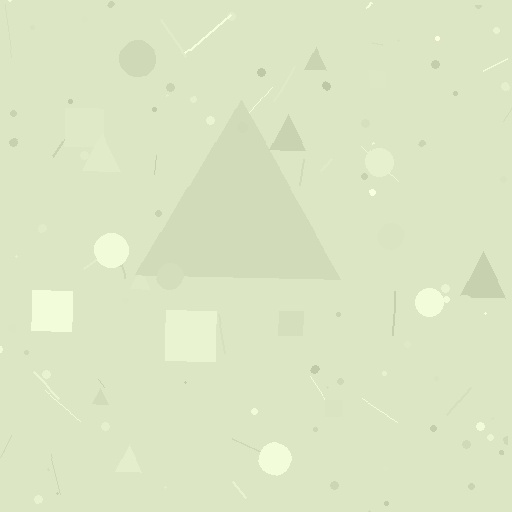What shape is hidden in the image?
A triangle is hidden in the image.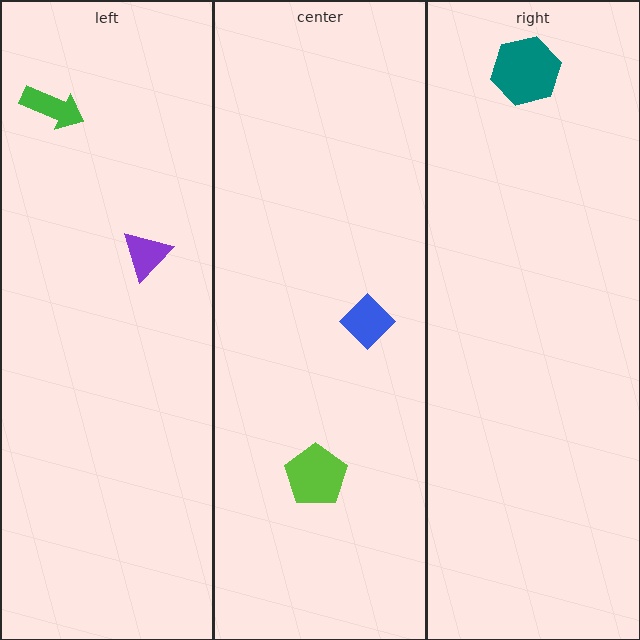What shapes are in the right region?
The teal hexagon.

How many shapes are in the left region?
2.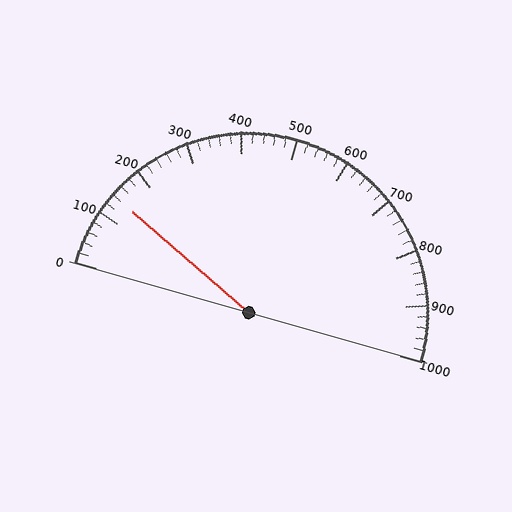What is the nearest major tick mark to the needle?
The nearest major tick mark is 100.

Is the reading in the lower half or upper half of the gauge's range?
The reading is in the lower half of the range (0 to 1000).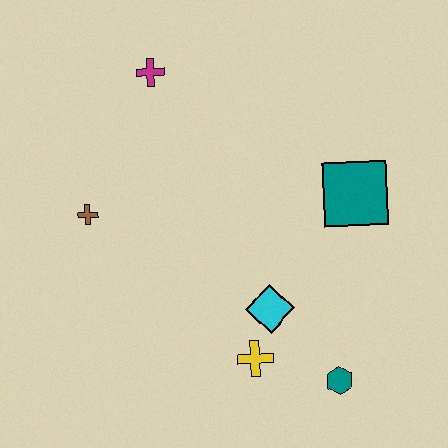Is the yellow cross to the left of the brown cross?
No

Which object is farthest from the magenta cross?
The teal hexagon is farthest from the magenta cross.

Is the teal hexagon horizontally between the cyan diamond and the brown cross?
No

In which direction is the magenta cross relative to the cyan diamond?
The magenta cross is above the cyan diamond.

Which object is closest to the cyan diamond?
The yellow cross is closest to the cyan diamond.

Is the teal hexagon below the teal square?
Yes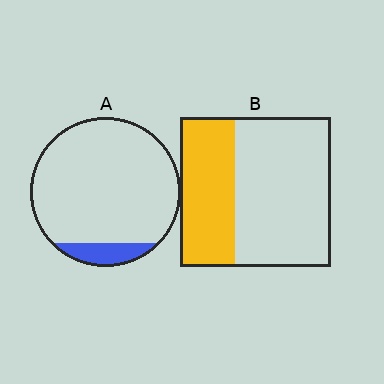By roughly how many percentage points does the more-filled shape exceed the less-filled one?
By roughly 25 percentage points (B over A).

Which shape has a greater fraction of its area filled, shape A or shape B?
Shape B.